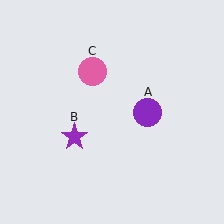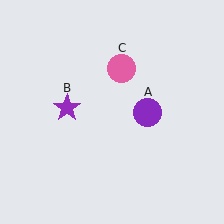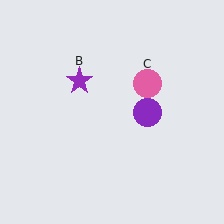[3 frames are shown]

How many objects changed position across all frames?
2 objects changed position: purple star (object B), pink circle (object C).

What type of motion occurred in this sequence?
The purple star (object B), pink circle (object C) rotated clockwise around the center of the scene.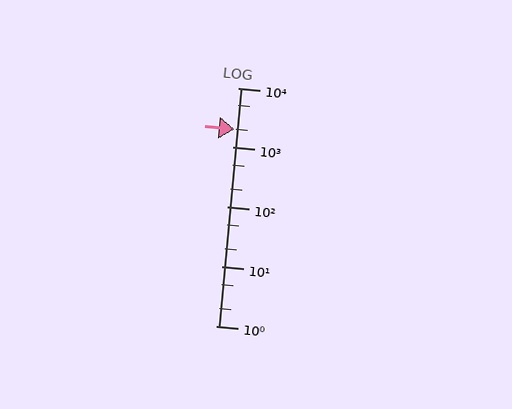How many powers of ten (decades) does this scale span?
The scale spans 4 decades, from 1 to 10000.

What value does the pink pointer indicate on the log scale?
The pointer indicates approximately 2000.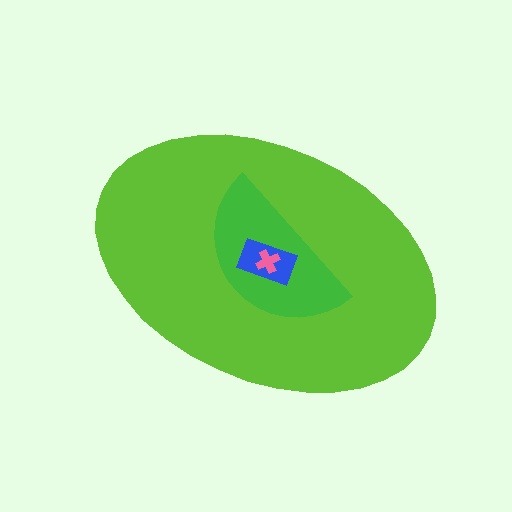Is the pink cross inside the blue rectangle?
Yes.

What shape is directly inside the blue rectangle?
The pink cross.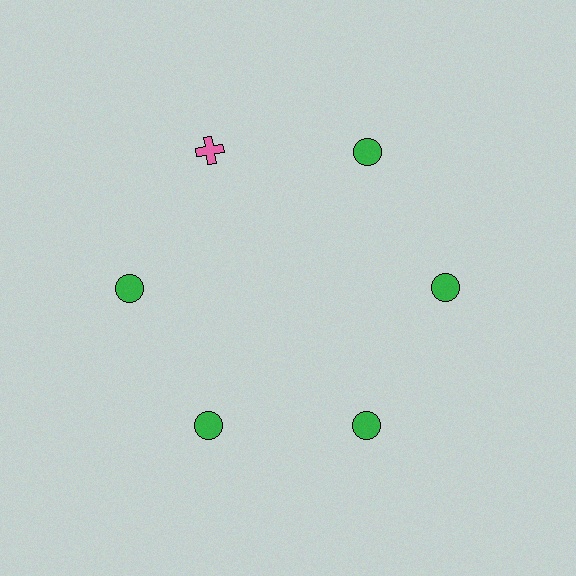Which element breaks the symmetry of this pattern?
The pink cross at roughly the 11 o'clock position breaks the symmetry. All other shapes are green circles.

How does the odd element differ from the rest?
It differs in both color (pink instead of green) and shape (cross instead of circle).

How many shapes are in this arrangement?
There are 6 shapes arranged in a ring pattern.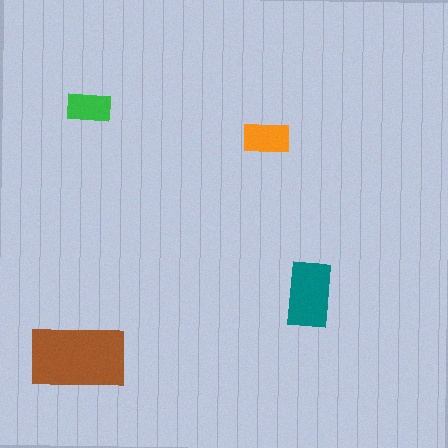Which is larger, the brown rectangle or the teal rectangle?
The brown one.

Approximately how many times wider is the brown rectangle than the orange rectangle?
About 2 times wider.